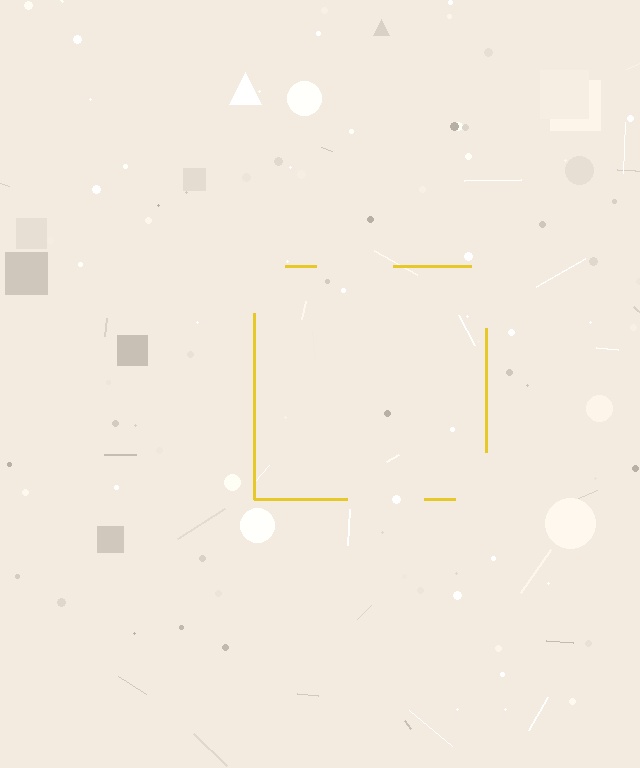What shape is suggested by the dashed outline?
The dashed outline suggests a square.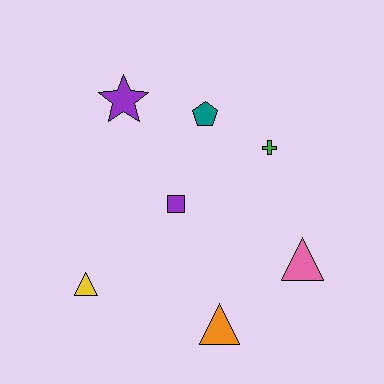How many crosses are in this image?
There is 1 cross.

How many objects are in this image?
There are 7 objects.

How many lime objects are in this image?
There are no lime objects.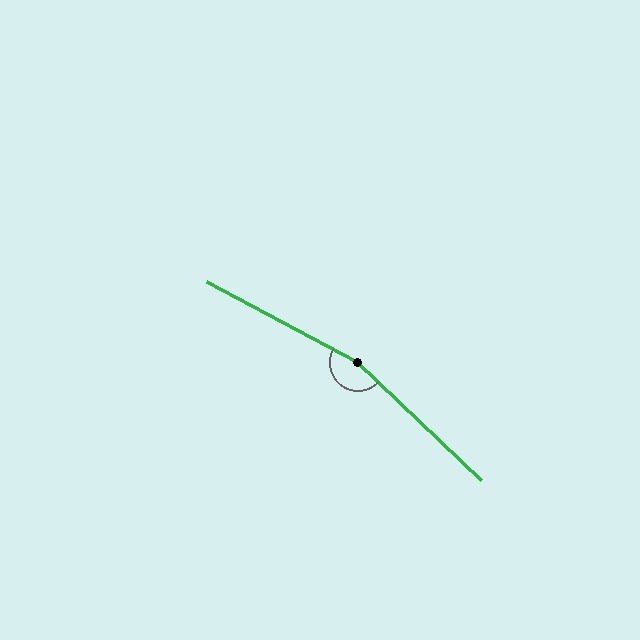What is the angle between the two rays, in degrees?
Approximately 164 degrees.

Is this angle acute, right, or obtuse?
It is obtuse.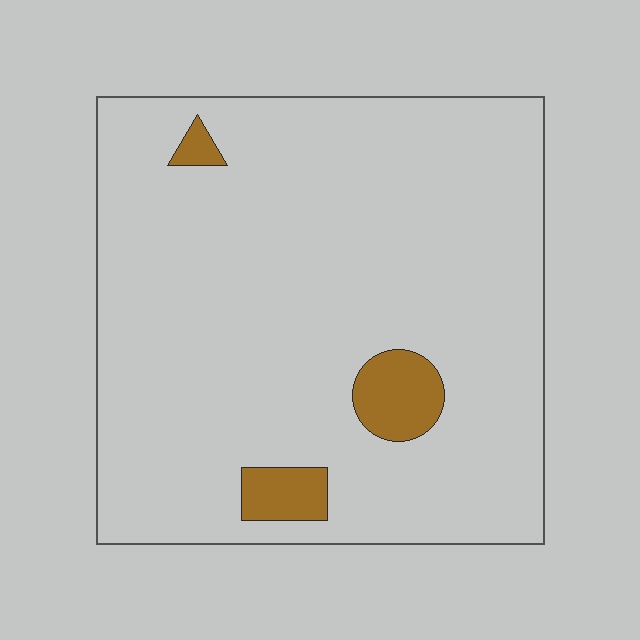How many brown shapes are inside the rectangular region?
3.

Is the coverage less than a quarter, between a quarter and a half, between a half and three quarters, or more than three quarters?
Less than a quarter.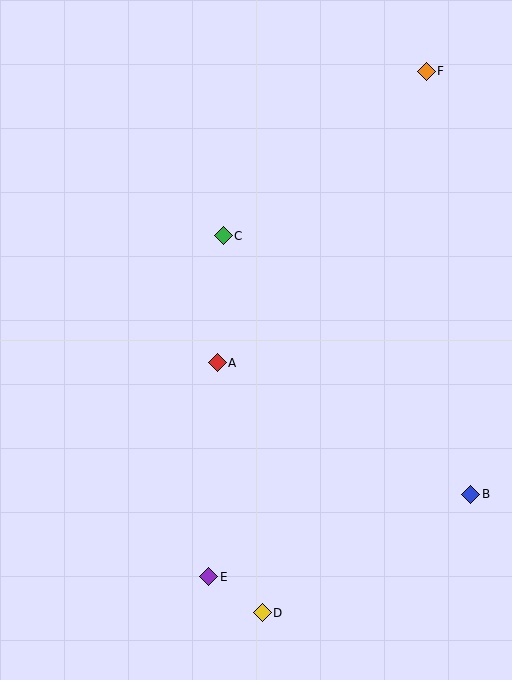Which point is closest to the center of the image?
Point A at (217, 363) is closest to the center.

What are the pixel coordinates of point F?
Point F is at (426, 71).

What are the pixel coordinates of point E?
Point E is at (209, 577).